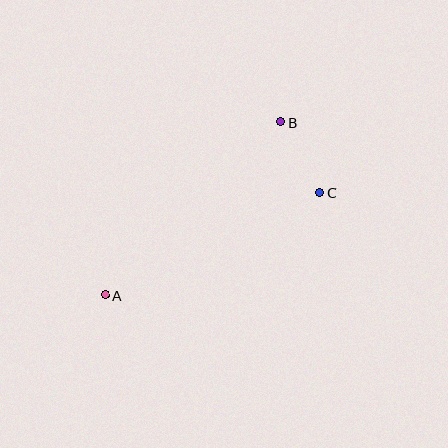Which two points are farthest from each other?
Points A and B are farthest from each other.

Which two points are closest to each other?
Points B and C are closest to each other.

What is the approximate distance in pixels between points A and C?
The distance between A and C is approximately 238 pixels.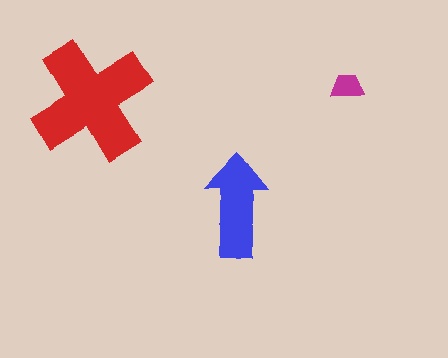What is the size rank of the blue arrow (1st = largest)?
2nd.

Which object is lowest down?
The blue arrow is bottommost.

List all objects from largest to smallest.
The red cross, the blue arrow, the magenta trapezoid.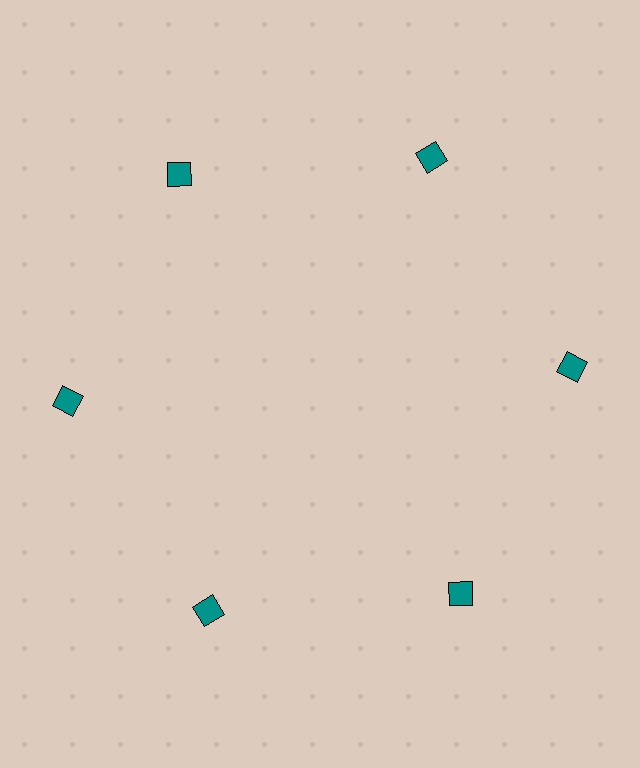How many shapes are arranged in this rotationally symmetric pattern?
There are 6 shapes, arranged in 6 groups of 1.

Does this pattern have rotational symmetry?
Yes, this pattern has 6-fold rotational symmetry. It looks the same after rotating 60 degrees around the center.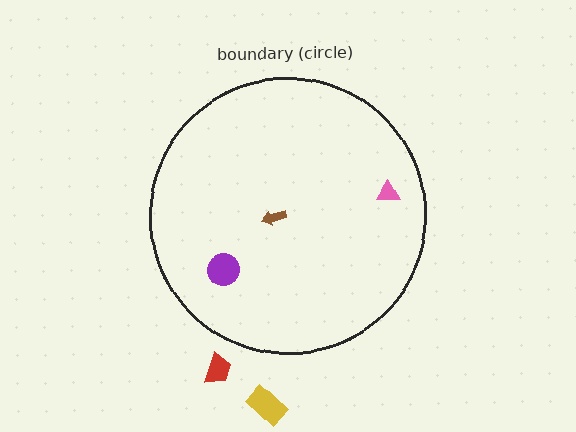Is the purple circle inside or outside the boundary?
Inside.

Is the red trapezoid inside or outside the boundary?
Outside.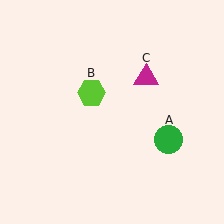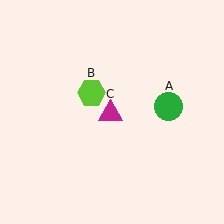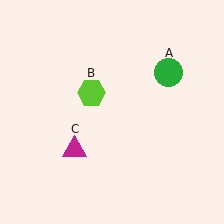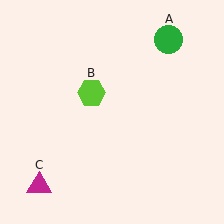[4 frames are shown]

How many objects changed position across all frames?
2 objects changed position: green circle (object A), magenta triangle (object C).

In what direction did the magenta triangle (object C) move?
The magenta triangle (object C) moved down and to the left.